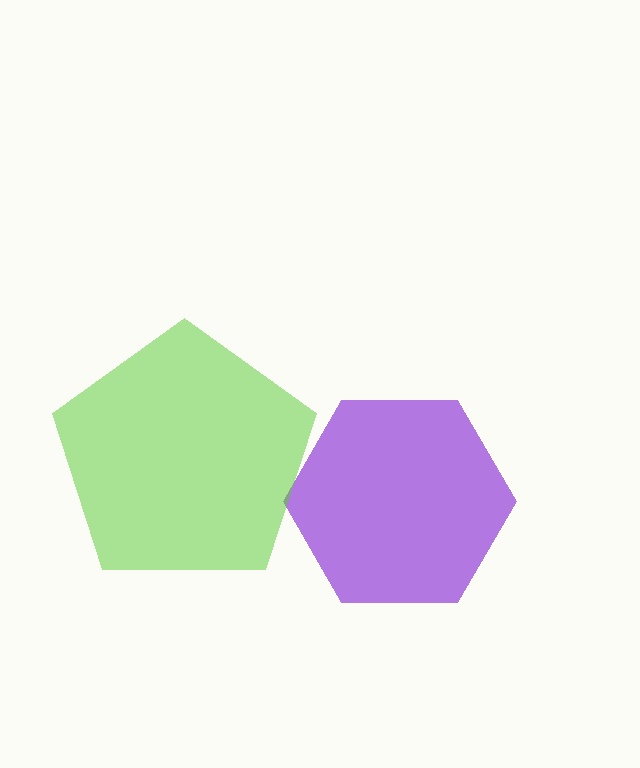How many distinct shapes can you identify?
There are 2 distinct shapes: a purple hexagon, a lime pentagon.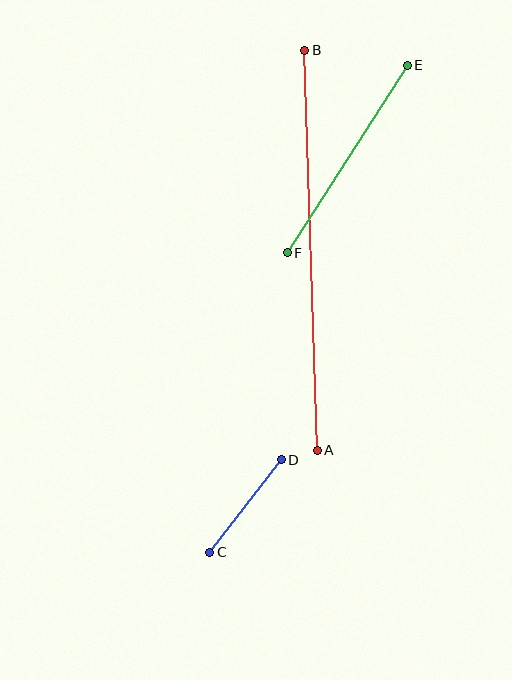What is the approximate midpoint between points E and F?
The midpoint is at approximately (347, 159) pixels.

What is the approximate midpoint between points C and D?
The midpoint is at approximately (246, 506) pixels.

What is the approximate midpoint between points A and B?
The midpoint is at approximately (311, 250) pixels.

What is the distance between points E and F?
The distance is approximately 223 pixels.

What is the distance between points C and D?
The distance is approximately 117 pixels.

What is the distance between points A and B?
The distance is approximately 400 pixels.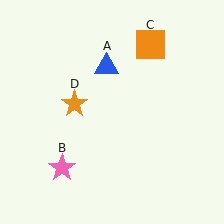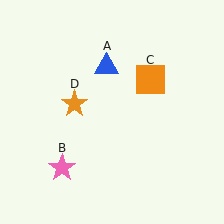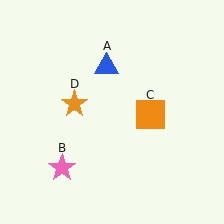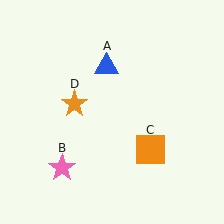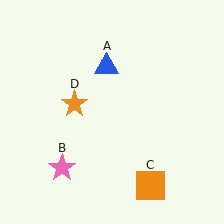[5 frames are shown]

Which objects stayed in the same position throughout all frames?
Blue triangle (object A) and pink star (object B) and orange star (object D) remained stationary.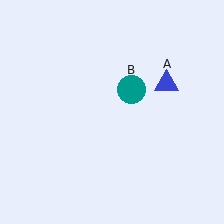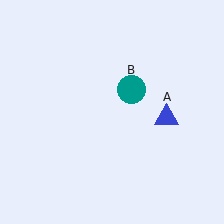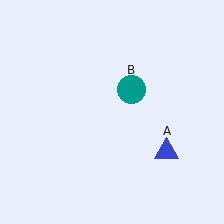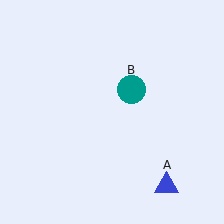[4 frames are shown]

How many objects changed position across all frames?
1 object changed position: blue triangle (object A).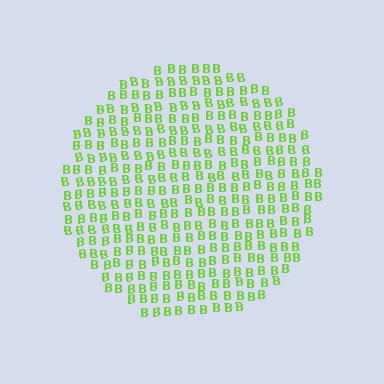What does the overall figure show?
The overall figure shows a circle.